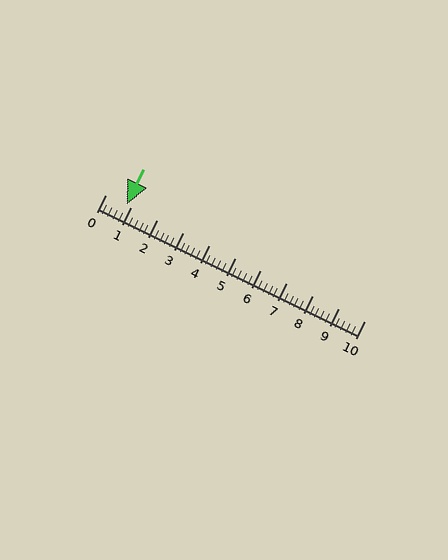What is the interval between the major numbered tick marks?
The major tick marks are spaced 1 units apart.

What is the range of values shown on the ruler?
The ruler shows values from 0 to 10.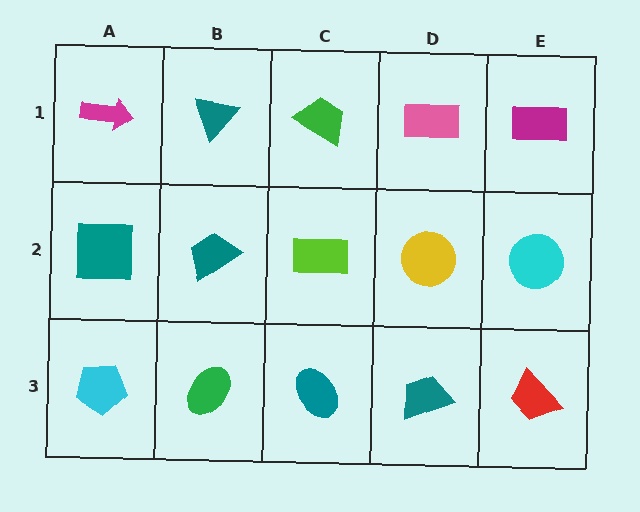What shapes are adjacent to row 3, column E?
A cyan circle (row 2, column E), a teal trapezoid (row 3, column D).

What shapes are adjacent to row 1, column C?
A lime rectangle (row 2, column C), a teal triangle (row 1, column B), a pink rectangle (row 1, column D).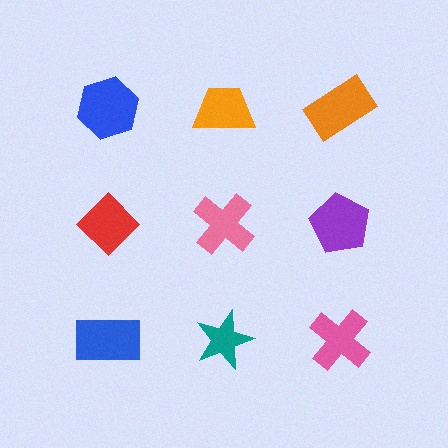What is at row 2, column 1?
A red diamond.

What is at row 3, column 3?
A pink cross.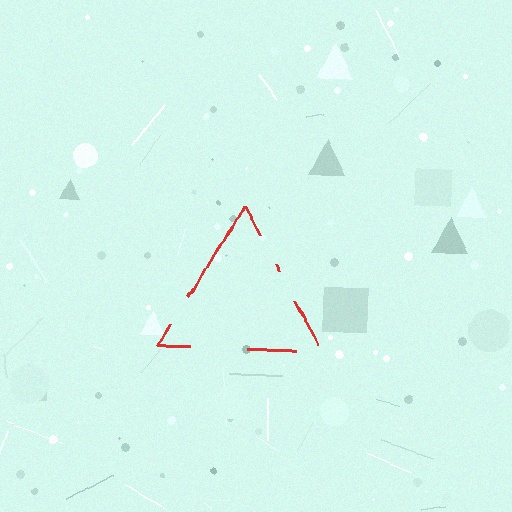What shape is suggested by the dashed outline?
The dashed outline suggests a triangle.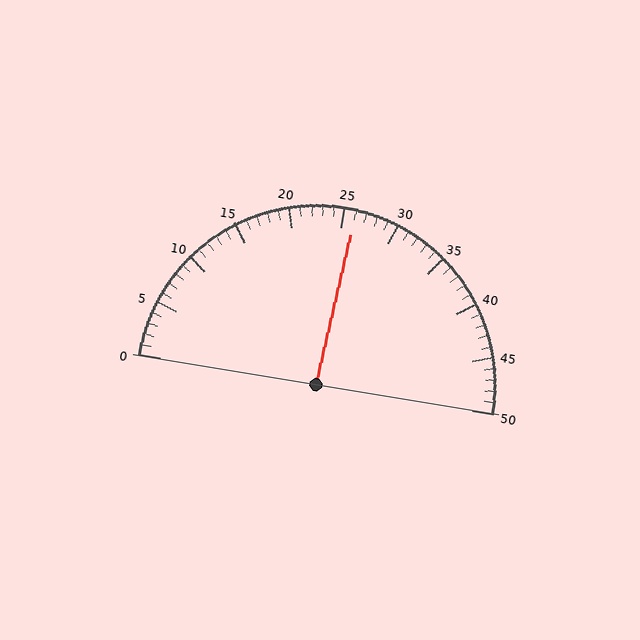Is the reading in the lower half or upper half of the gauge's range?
The reading is in the upper half of the range (0 to 50).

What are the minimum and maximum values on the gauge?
The gauge ranges from 0 to 50.